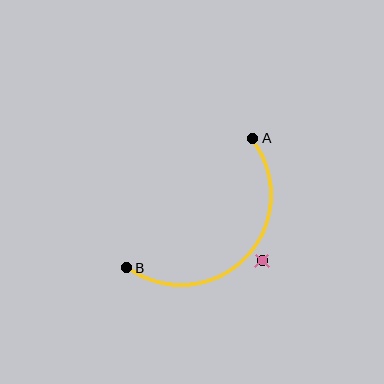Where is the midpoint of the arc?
The arc midpoint is the point on the curve farthest from the straight line joining A and B. It sits below and to the right of that line.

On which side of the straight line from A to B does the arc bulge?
The arc bulges below and to the right of the straight line connecting A and B.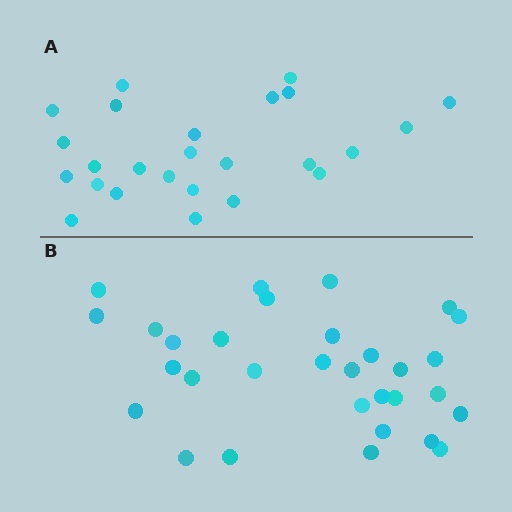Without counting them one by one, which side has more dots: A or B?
Region B (the bottom region) has more dots.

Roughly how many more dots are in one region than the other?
Region B has about 6 more dots than region A.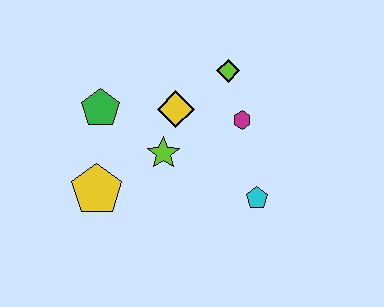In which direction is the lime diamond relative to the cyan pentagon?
The lime diamond is above the cyan pentagon.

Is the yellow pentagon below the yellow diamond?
Yes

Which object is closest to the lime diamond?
The magenta hexagon is closest to the lime diamond.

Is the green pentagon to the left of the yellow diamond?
Yes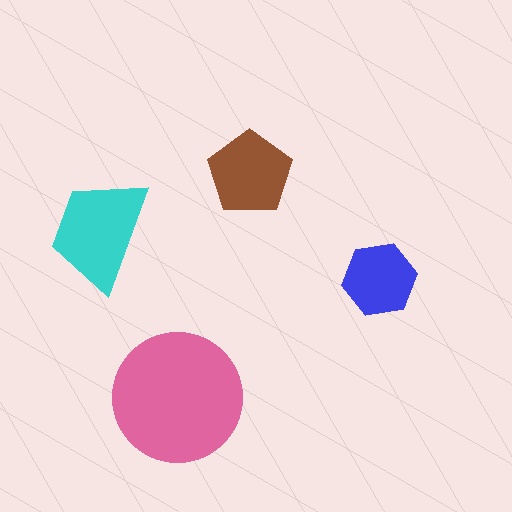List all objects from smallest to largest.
The blue hexagon, the brown pentagon, the cyan trapezoid, the pink circle.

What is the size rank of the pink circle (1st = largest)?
1st.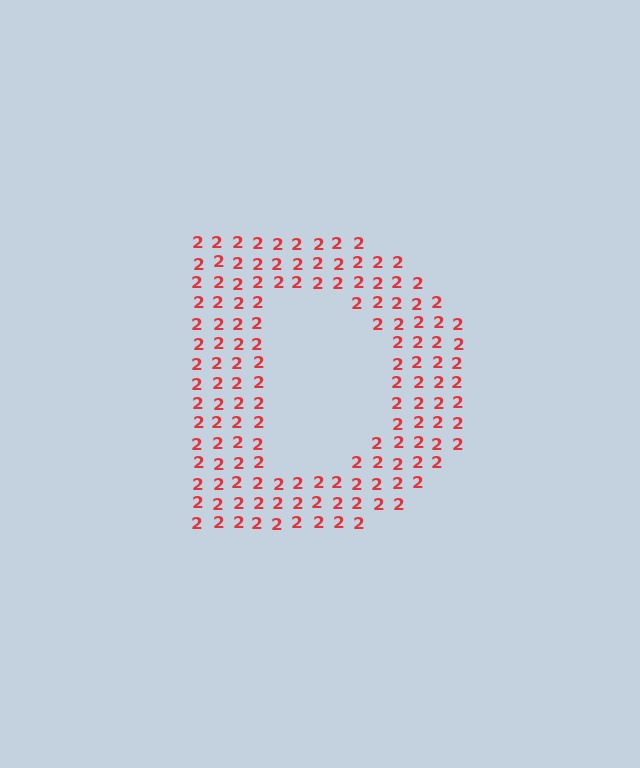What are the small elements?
The small elements are digit 2's.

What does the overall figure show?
The overall figure shows the letter D.